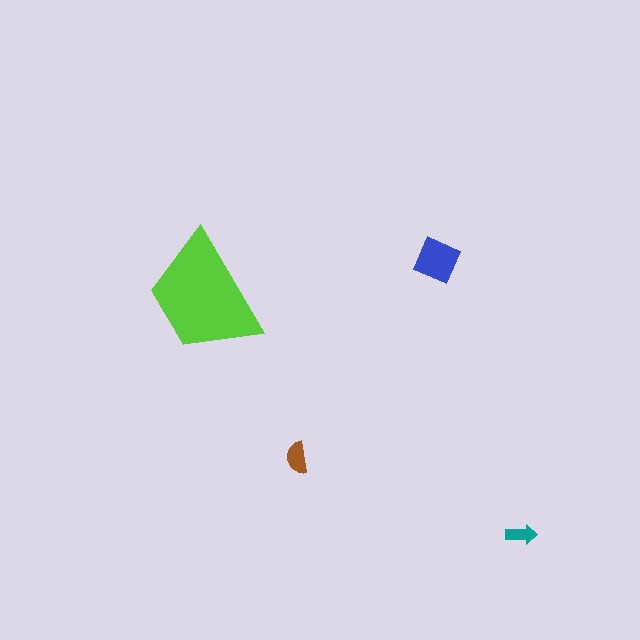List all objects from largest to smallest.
The lime trapezoid, the blue diamond, the brown semicircle, the teal arrow.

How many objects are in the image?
There are 4 objects in the image.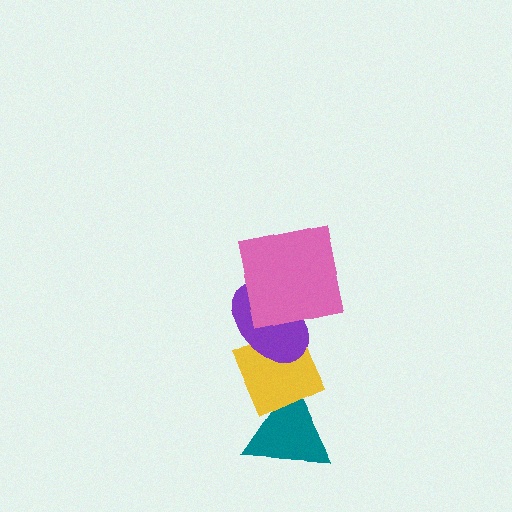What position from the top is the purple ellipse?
The purple ellipse is 2nd from the top.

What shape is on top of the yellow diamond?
The purple ellipse is on top of the yellow diamond.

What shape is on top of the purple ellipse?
The pink square is on top of the purple ellipse.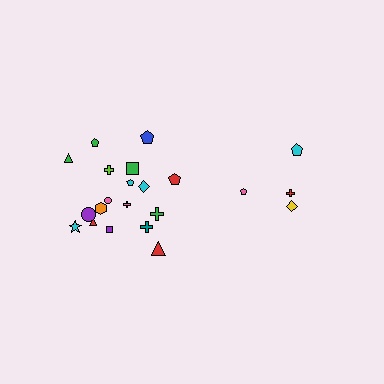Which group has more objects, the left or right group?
The left group.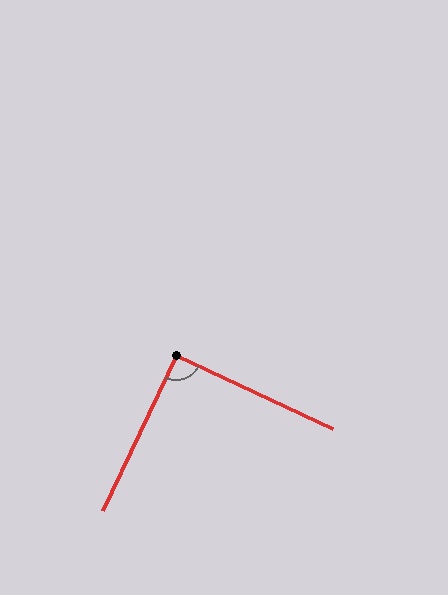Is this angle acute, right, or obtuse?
It is approximately a right angle.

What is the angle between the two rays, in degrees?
Approximately 90 degrees.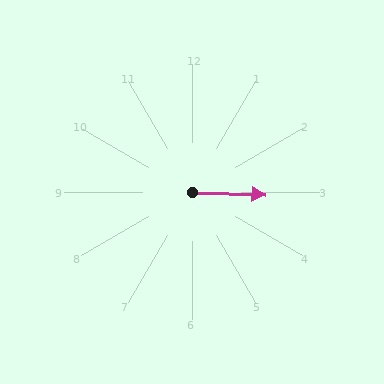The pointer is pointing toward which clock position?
Roughly 3 o'clock.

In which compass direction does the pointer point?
East.